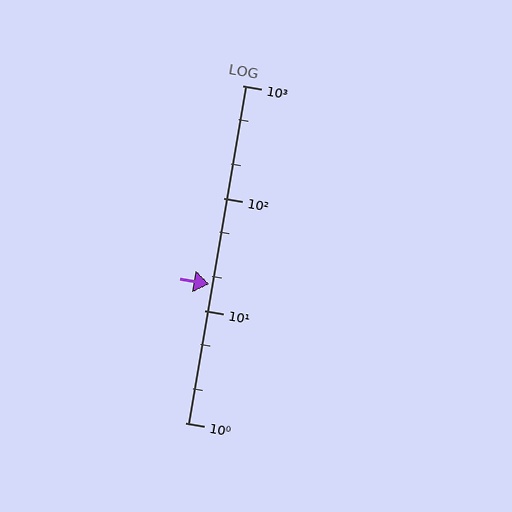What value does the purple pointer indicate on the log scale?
The pointer indicates approximately 17.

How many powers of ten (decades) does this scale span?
The scale spans 3 decades, from 1 to 1000.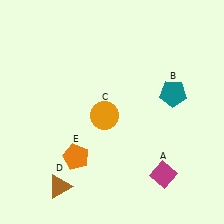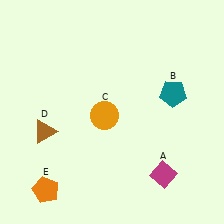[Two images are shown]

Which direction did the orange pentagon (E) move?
The orange pentagon (E) moved down.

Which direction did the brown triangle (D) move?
The brown triangle (D) moved up.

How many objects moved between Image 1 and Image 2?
2 objects moved between the two images.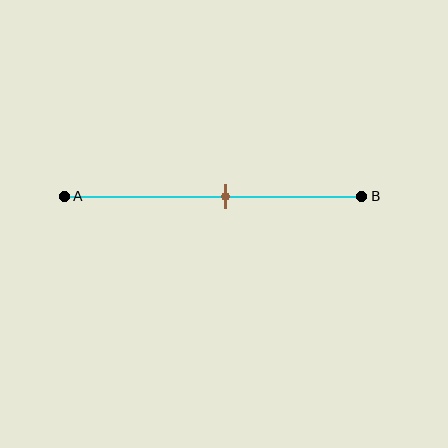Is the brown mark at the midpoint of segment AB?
No, the mark is at about 55% from A, not at the 50% midpoint.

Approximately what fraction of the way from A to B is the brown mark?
The brown mark is approximately 55% of the way from A to B.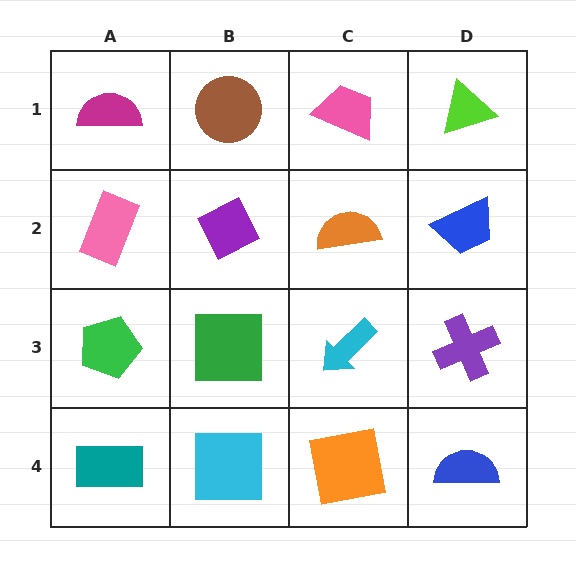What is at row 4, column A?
A teal rectangle.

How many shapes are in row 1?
4 shapes.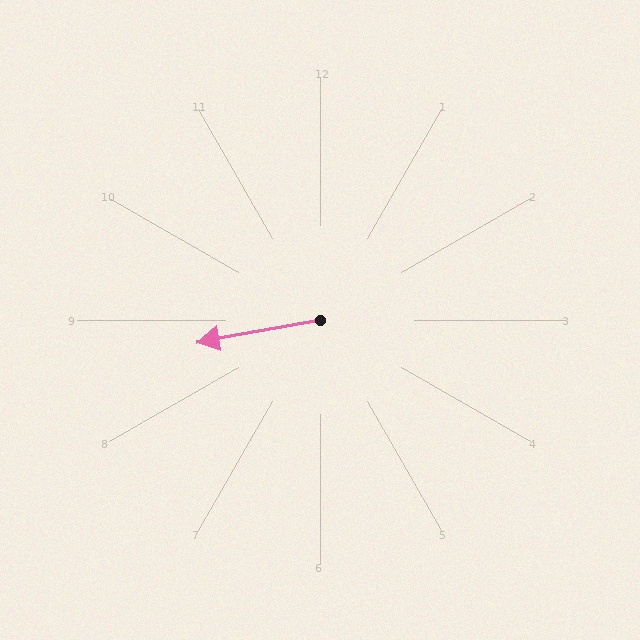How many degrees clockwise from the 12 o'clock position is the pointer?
Approximately 260 degrees.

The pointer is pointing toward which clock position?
Roughly 9 o'clock.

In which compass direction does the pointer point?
West.